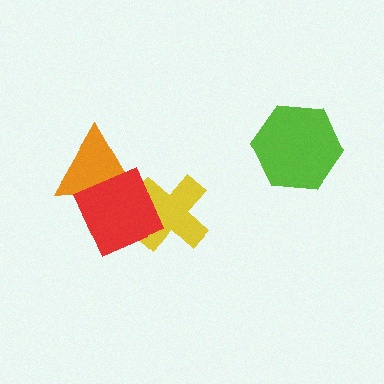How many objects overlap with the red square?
2 objects overlap with the red square.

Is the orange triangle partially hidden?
Yes, it is partially covered by another shape.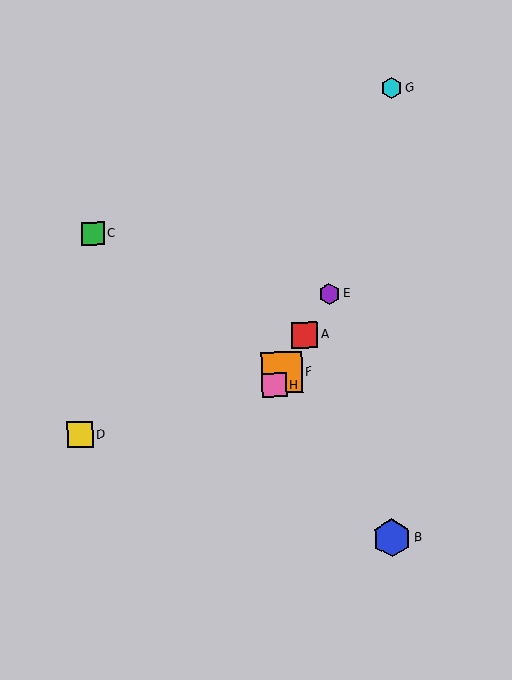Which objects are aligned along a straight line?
Objects A, E, F, H are aligned along a straight line.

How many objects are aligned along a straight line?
4 objects (A, E, F, H) are aligned along a straight line.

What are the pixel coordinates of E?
Object E is at (329, 294).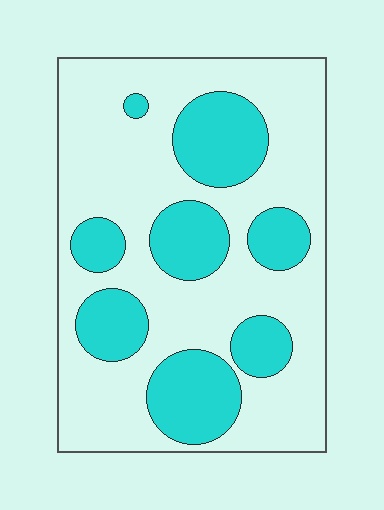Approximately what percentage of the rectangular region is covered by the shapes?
Approximately 30%.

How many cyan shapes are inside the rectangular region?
8.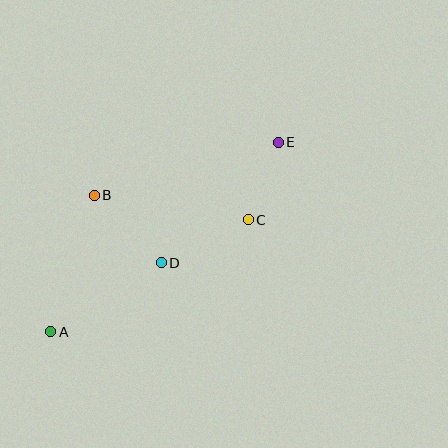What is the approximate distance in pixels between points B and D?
The distance between B and D is approximately 95 pixels.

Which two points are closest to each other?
Points C and E are closest to each other.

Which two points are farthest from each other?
Points A and E are farthest from each other.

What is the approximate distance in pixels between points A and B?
The distance between A and B is approximately 143 pixels.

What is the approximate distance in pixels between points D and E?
The distance between D and E is approximately 168 pixels.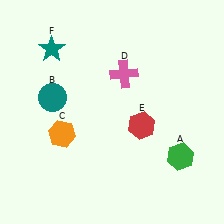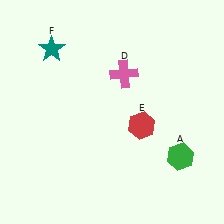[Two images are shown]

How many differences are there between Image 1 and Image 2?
There are 2 differences between the two images.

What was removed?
The teal circle (B), the orange hexagon (C) were removed in Image 2.